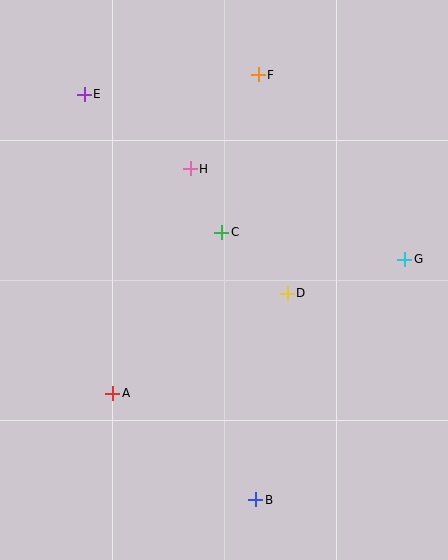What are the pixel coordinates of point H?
Point H is at (190, 169).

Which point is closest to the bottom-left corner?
Point A is closest to the bottom-left corner.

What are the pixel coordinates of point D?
Point D is at (287, 293).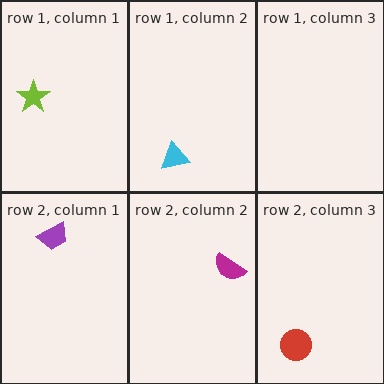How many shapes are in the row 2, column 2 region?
1.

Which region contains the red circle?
The row 2, column 3 region.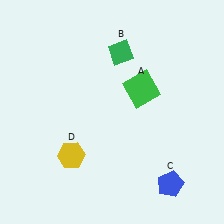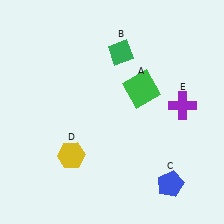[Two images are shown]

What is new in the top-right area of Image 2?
A purple cross (E) was added in the top-right area of Image 2.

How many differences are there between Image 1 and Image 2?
There is 1 difference between the two images.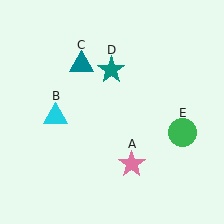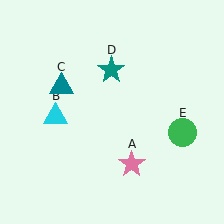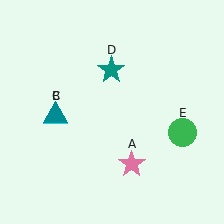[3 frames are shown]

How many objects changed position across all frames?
1 object changed position: teal triangle (object C).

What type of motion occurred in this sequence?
The teal triangle (object C) rotated counterclockwise around the center of the scene.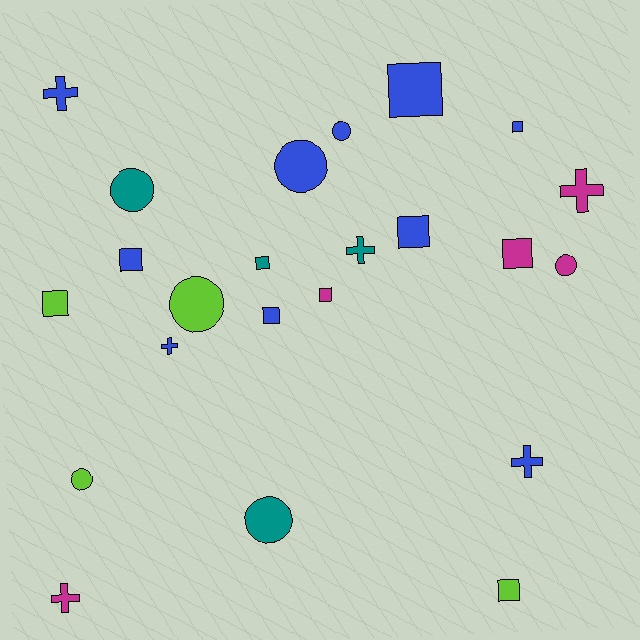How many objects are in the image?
There are 23 objects.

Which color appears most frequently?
Blue, with 10 objects.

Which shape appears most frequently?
Square, with 10 objects.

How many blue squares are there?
There are 5 blue squares.